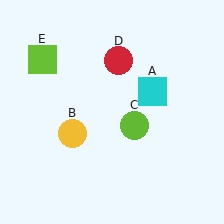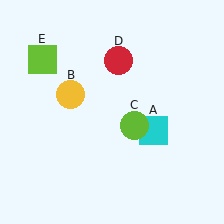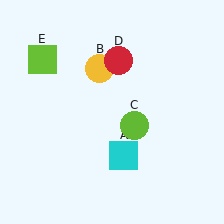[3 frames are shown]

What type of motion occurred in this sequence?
The cyan square (object A), yellow circle (object B) rotated clockwise around the center of the scene.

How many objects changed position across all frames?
2 objects changed position: cyan square (object A), yellow circle (object B).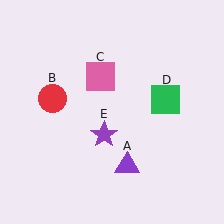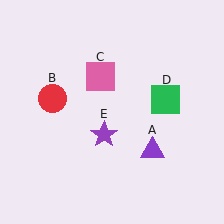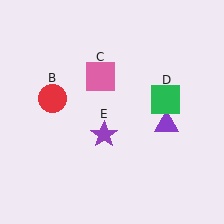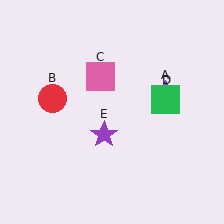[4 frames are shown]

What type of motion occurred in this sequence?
The purple triangle (object A) rotated counterclockwise around the center of the scene.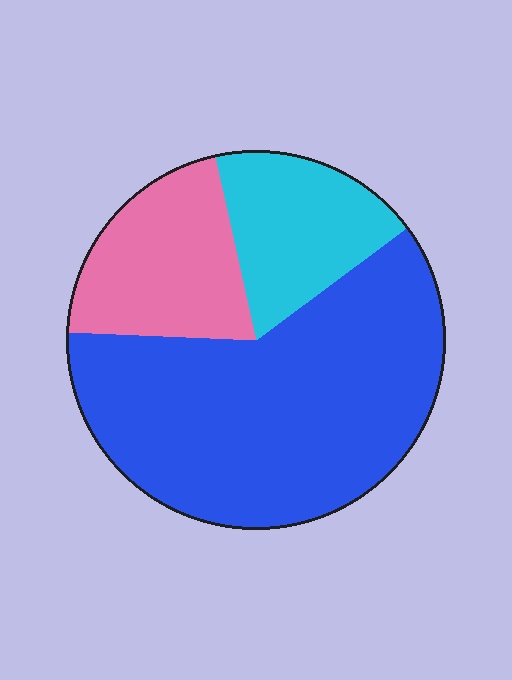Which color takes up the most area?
Blue, at roughly 60%.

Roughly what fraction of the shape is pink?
Pink takes up about one fifth (1/5) of the shape.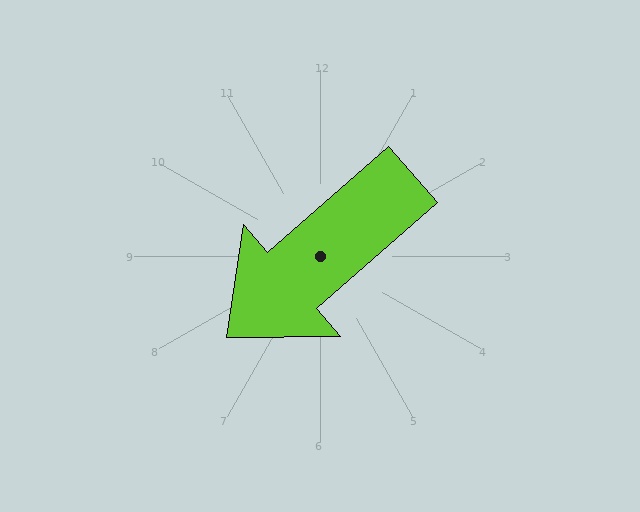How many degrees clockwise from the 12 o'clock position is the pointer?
Approximately 229 degrees.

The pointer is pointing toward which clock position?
Roughly 8 o'clock.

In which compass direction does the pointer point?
Southwest.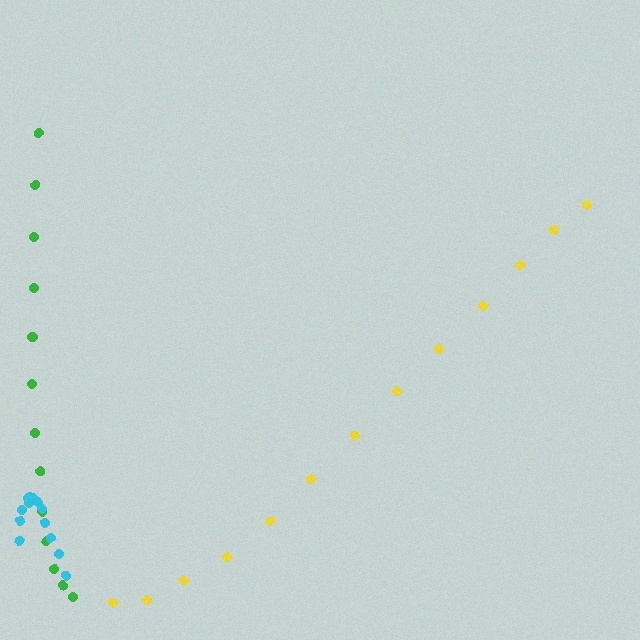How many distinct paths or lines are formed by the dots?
There are 3 distinct paths.